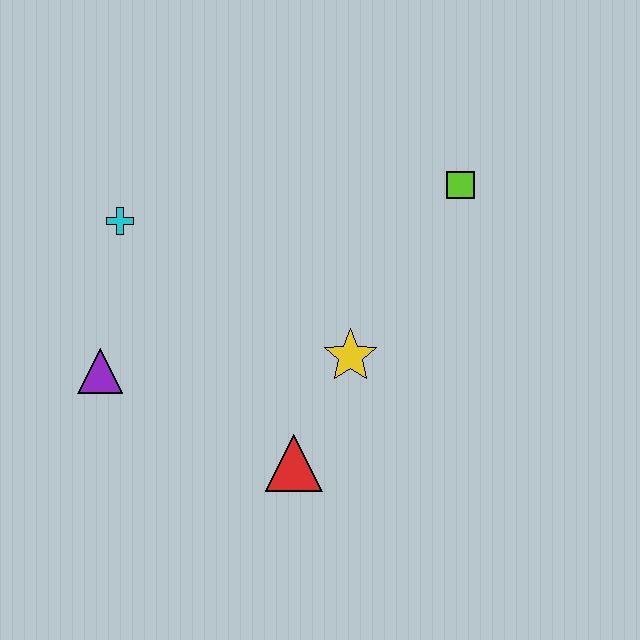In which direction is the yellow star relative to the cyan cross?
The yellow star is to the right of the cyan cross.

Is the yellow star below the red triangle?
No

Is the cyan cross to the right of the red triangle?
No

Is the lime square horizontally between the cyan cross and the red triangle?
No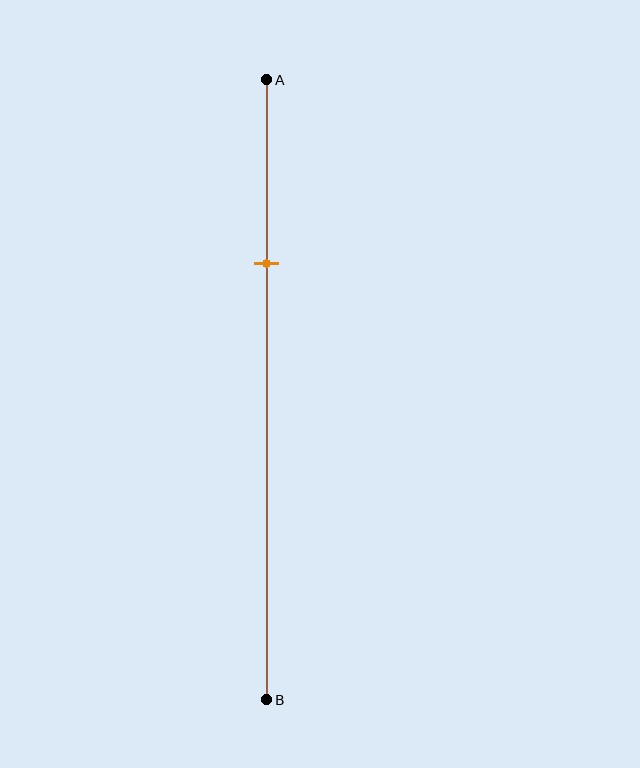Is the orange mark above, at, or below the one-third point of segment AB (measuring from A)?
The orange mark is above the one-third point of segment AB.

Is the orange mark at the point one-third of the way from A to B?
No, the mark is at about 30% from A, not at the 33% one-third point.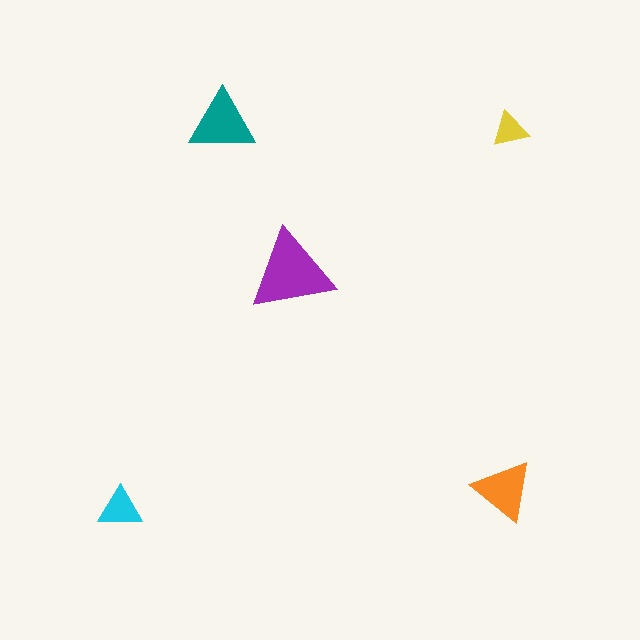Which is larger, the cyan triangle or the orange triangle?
The orange one.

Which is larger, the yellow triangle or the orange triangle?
The orange one.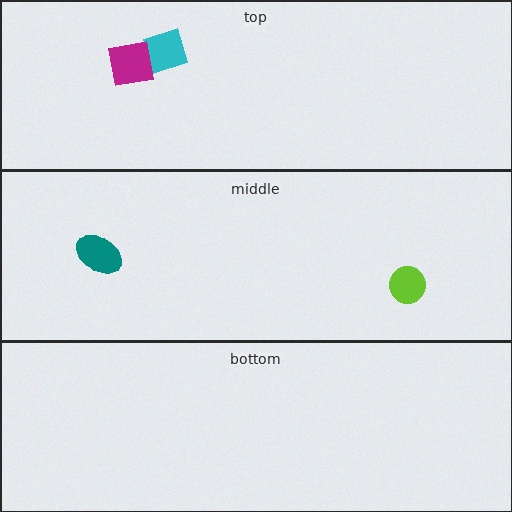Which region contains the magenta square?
The top region.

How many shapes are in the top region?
2.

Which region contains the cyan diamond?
The top region.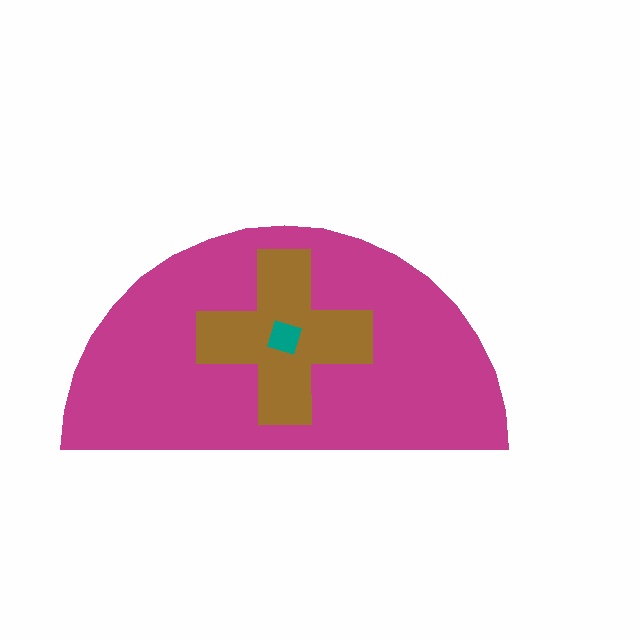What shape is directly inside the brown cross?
The teal square.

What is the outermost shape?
The magenta semicircle.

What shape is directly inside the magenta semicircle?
The brown cross.